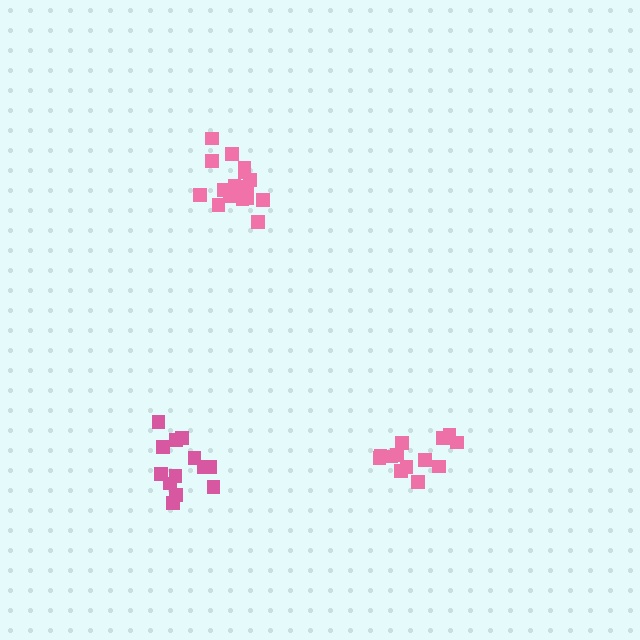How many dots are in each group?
Group 1: 14 dots, Group 2: 16 dots, Group 3: 13 dots (43 total).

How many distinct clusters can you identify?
There are 3 distinct clusters.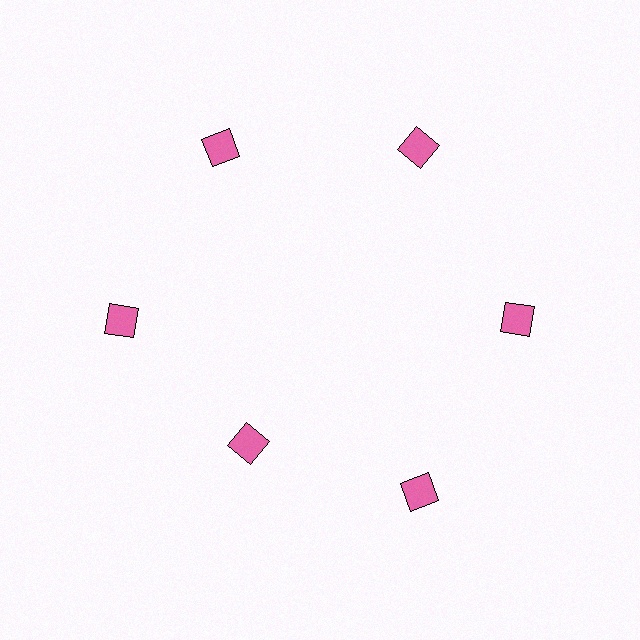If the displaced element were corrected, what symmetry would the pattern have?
It would have 6-fold rotational symmetry — the pattern would map onto itself every 60 degrees.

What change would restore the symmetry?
The symmetry would be restored by moving it outward, back onto the ring so that all 6 squares sit at equal angles and equal distance from the center.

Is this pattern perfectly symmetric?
No. The 6 pink squares are arranged in a ring, but one element near the 7 o'clock position is pulled inward toward the center, breaking the 6-fold rotational symmetry.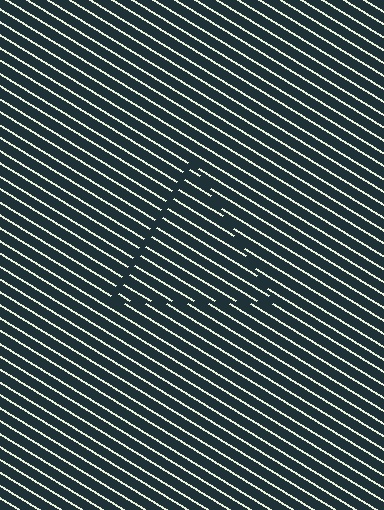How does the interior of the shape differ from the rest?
The interior of the shape contains the same grating, shifted by half a period — the contour is defined by the phase discontinuity where line-ends from the inner and outer gratings abut.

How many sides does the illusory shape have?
3 sides — the line-ends trace a triangle.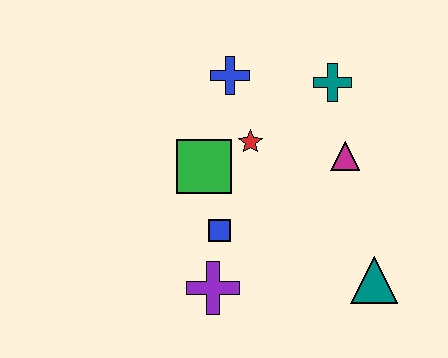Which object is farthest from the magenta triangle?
The purple cross is farthest from the magenta triangle.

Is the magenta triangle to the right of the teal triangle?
No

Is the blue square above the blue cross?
No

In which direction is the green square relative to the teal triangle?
The green square is to the left of the teal triangle.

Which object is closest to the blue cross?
The red star is closest to the blue cross.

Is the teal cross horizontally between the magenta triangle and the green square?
Yes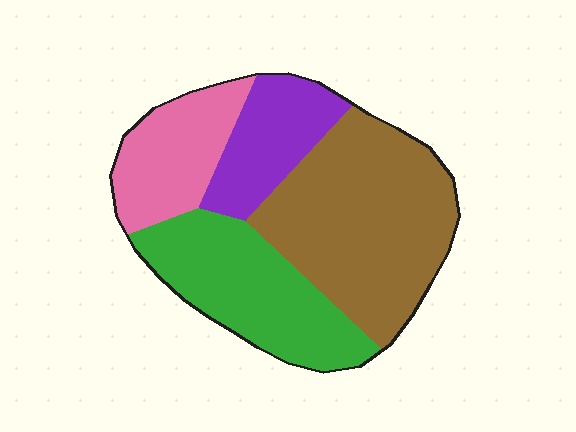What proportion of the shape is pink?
Pink covers around 15% of the shape.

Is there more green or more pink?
Green.